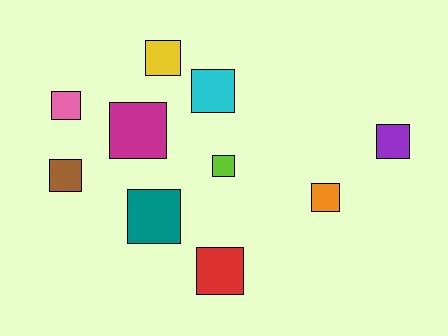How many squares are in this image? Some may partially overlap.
There are 10 squares.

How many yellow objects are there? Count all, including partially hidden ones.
There is 1 yellow object.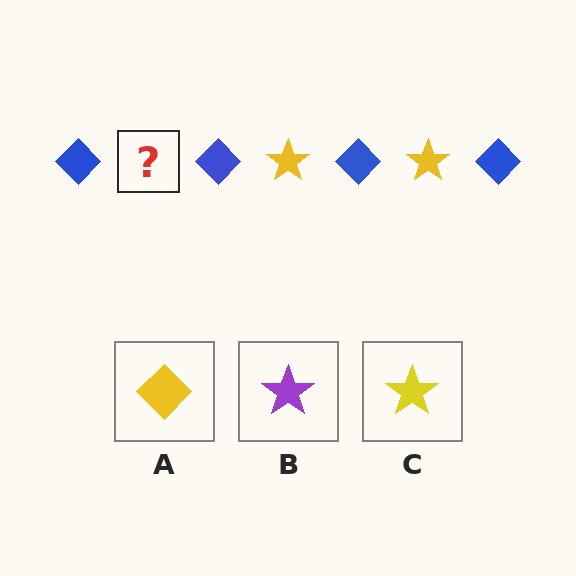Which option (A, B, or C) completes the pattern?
C.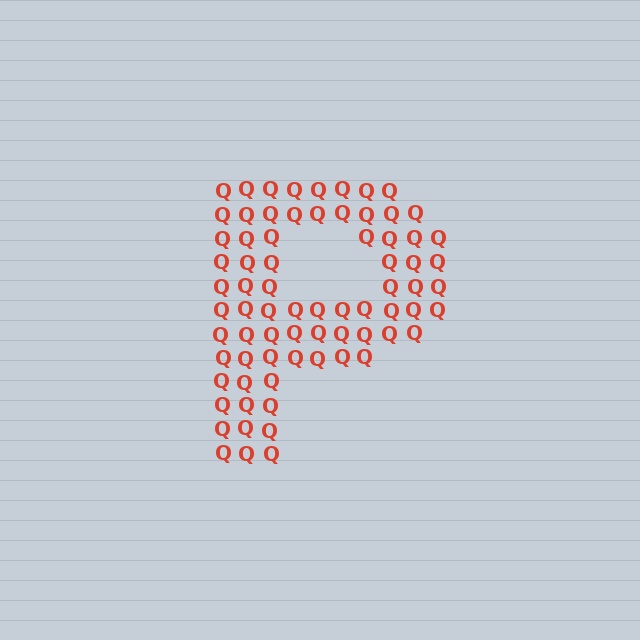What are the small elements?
The small elements are letter Q's.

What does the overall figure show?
The overall figure shows the letter P.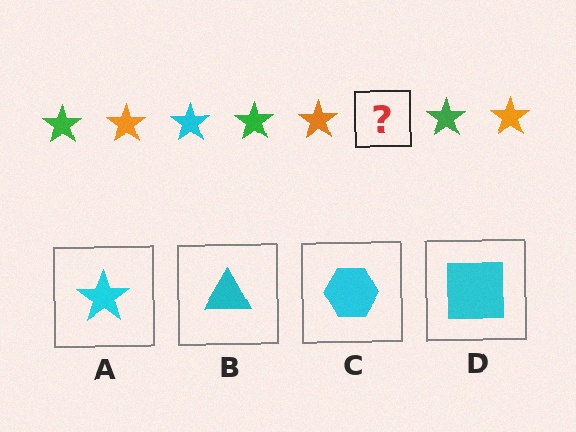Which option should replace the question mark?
Option A.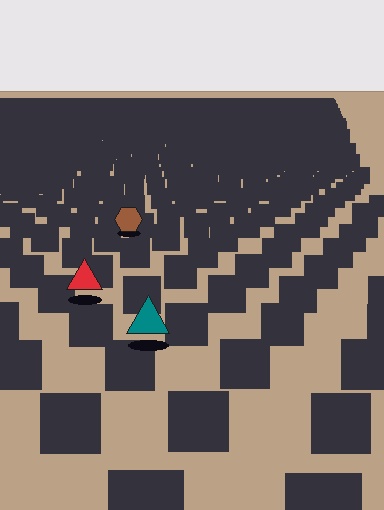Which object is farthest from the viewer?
The brown hexagon is farthest from the viewer. It appears smaller and the ground texture around it is denser.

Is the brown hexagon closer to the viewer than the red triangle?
No. The red triangle is closer — you can tell from the texture gradient: the ground texture is coarser near it.